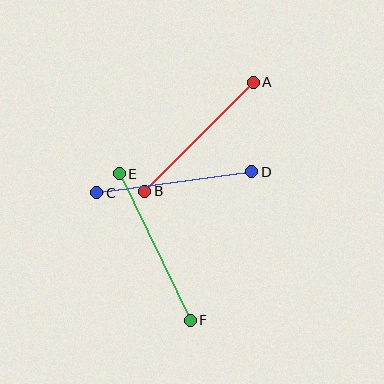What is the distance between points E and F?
The distance is approximately 163 pixels.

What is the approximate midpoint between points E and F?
The midpoint is at approximately (155, 247) pixels.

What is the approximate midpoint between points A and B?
The midpoint is at approximately (199, 137) pixels.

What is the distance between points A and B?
The distance is approximately 154 pixels.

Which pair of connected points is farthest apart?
Points E and F are farthest apart.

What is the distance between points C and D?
The distance is approximately 156 pixels.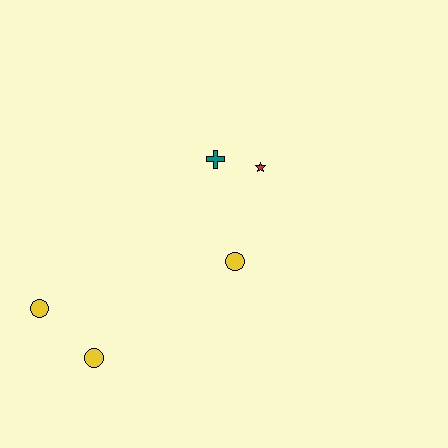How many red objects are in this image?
There is 1 red object.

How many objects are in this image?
There are 5 objects.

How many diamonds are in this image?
There are no diamonds.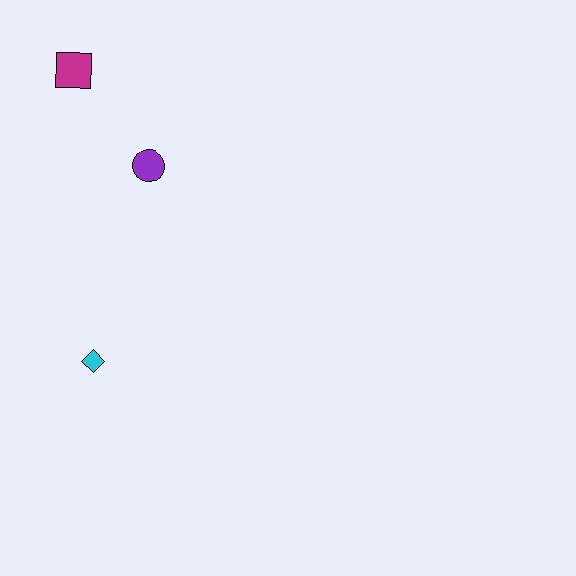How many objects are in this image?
There are 3 objects.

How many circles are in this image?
There is 1 circle.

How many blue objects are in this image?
There are no blue objects.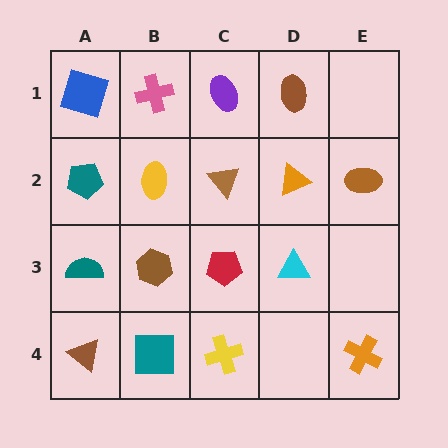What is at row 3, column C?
A red pentagon.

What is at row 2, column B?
A yellow ellipse.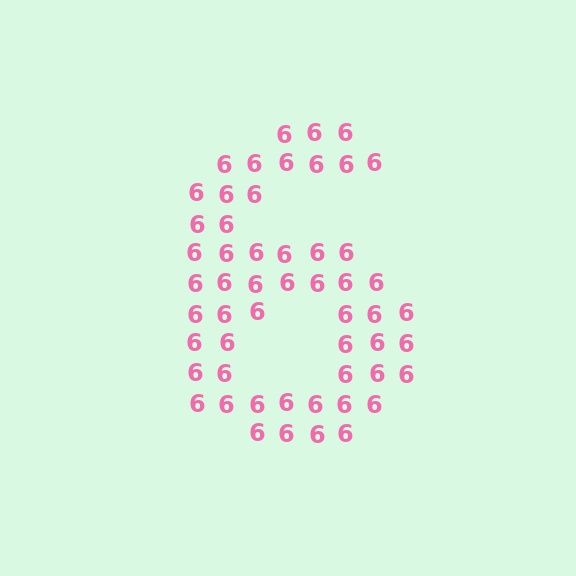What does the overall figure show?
The overall figure shows the digit 6.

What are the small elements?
The small elements are digit 6's.